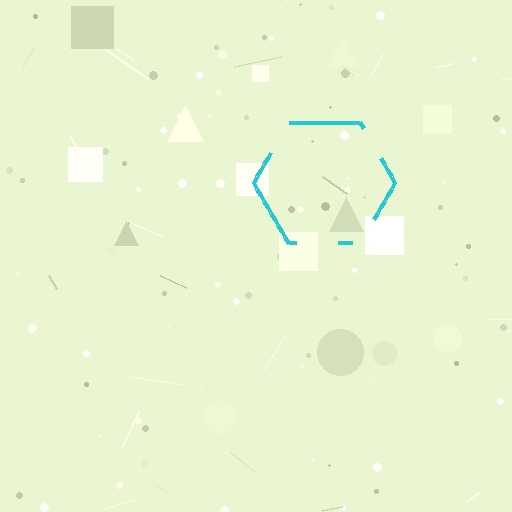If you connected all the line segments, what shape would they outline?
They would outline a hexagon.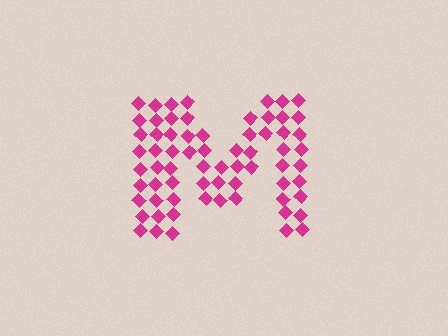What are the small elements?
The small elements are diamonds.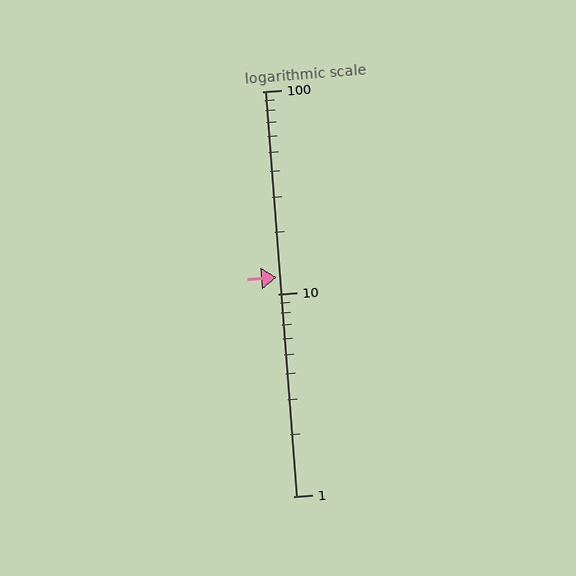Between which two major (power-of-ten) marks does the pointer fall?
The pointer is between 10 and 100.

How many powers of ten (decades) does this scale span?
The scale spans 2 decades, from 1 to 100.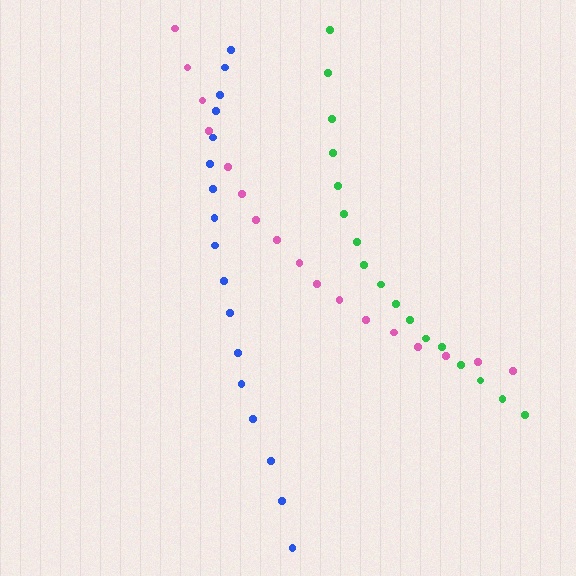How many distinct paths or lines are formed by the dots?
There are 3 distinct paths.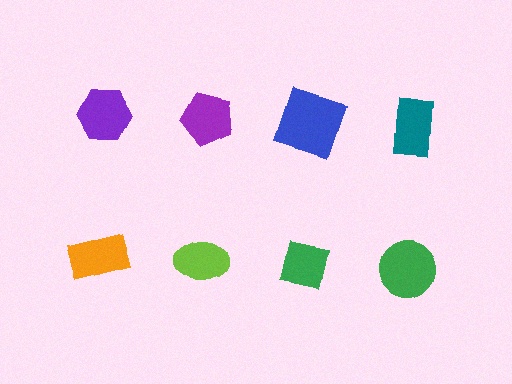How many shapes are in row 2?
4 shapes.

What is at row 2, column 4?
A green circle.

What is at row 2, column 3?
A green square.